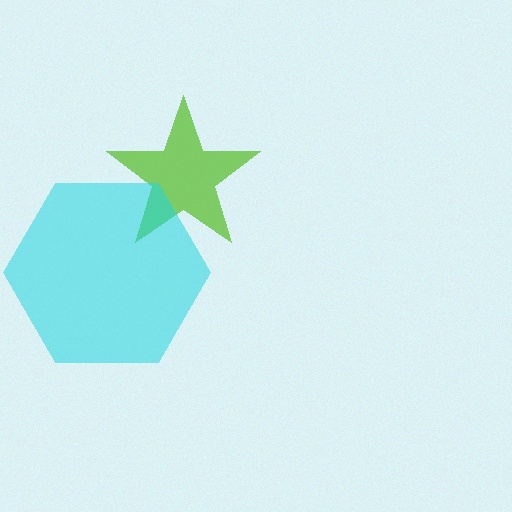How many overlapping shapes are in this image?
There are 2 overlapping shapes in the image.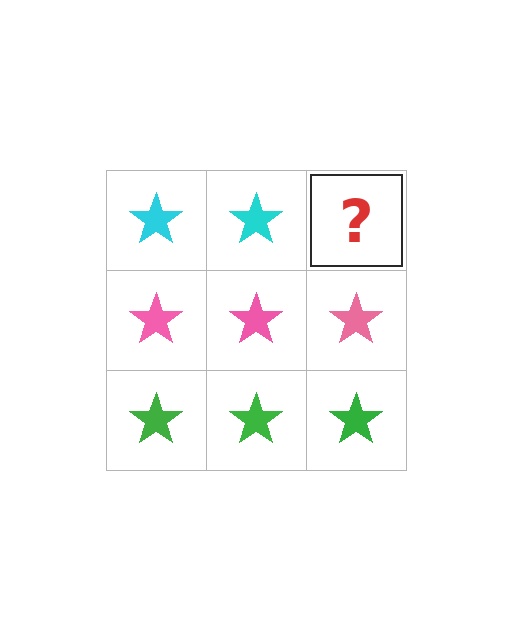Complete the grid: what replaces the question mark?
The question mark should be replaced with a cyan star.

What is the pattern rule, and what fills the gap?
The rule is that each row has a consistent color. The gap should be filled with a cyan star.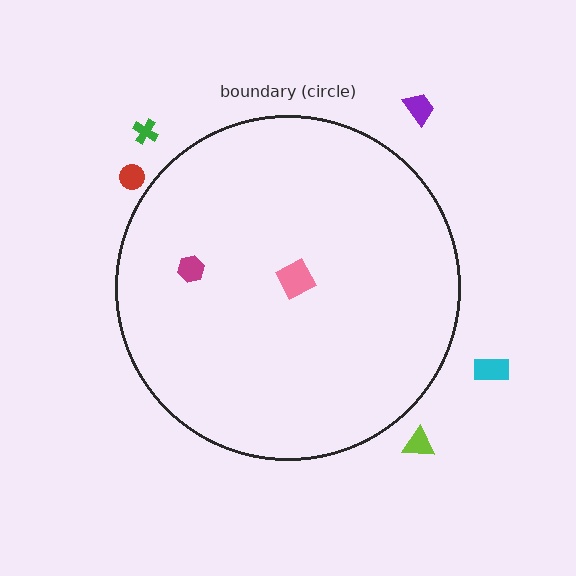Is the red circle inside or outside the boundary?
Outside.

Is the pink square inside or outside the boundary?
Inside.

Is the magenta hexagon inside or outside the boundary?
Inside.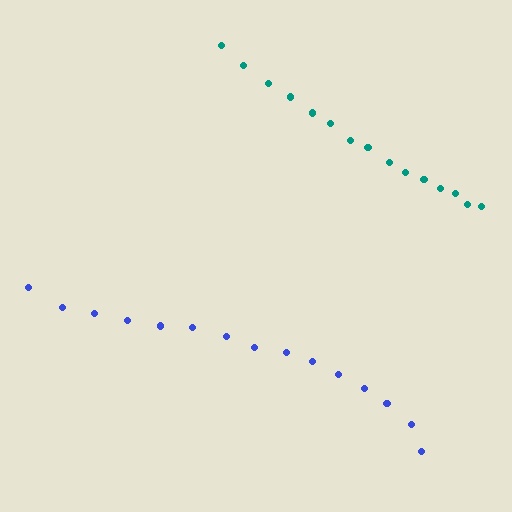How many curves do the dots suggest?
There are 2 distinct paths.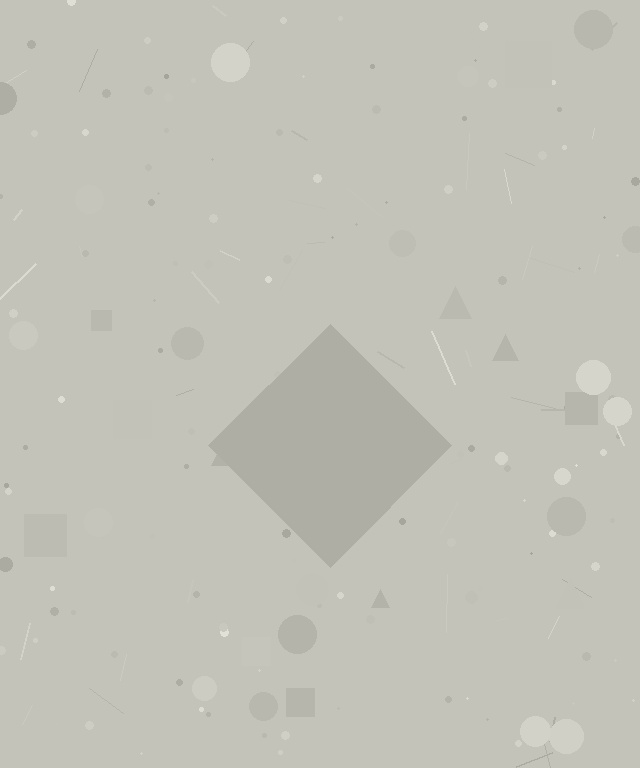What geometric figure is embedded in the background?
A diamond is embedded in the background.